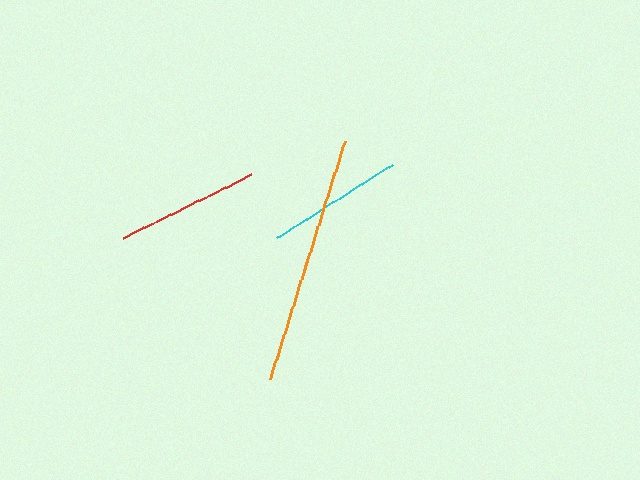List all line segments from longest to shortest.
From longest to shortest: orange, red, cyan.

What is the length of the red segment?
The red segment is approximately 143 pixels long.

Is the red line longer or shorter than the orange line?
The orange line is longer than the red line.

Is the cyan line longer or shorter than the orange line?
The orange line is longer than the cyan line.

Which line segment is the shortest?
The cyan line is the shortest at approximately 138 pixels.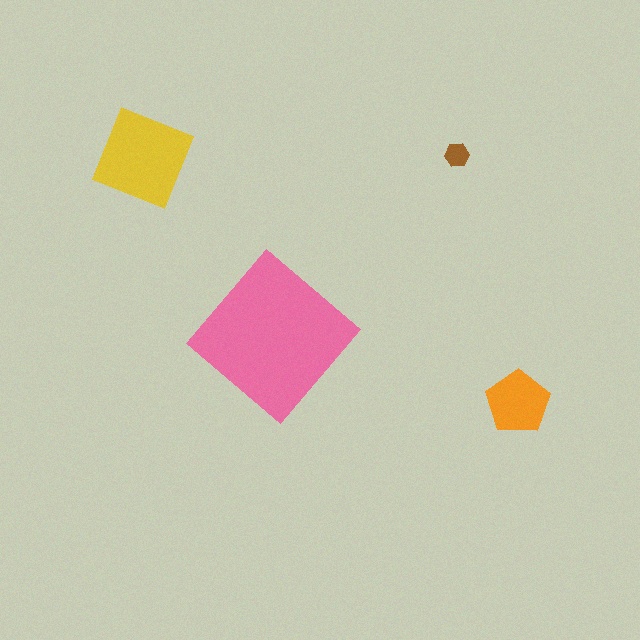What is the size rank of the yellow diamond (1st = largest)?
2nd.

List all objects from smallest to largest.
The brown hexagon, the orange pentagon, the yellow diamond, the pink diamond.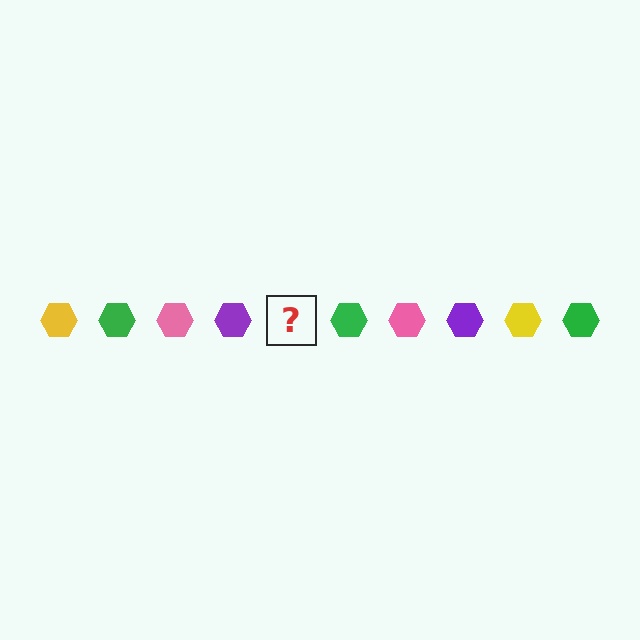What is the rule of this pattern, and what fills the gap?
The rule is that the pattern cycles through yellow, green, pink, purple hexagons. The gap should be filled with a yellow hexagon.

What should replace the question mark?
The question mark should be replaced with a yellow hexagon.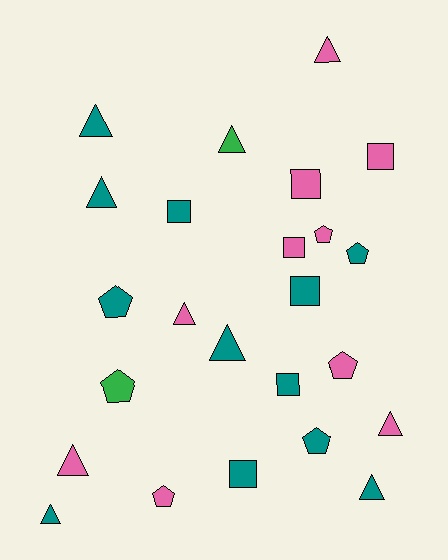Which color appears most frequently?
Teal, with 12 objects.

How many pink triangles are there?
There are 4 pink triangles.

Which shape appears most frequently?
Triangle, with 10 objects.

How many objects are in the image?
There are 24 objects.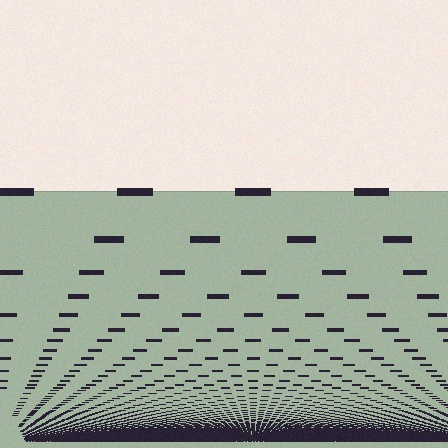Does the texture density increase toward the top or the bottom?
Density increases toward the bottom.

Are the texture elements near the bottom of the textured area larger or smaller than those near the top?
Smaller. The gradient is inverted — elements near the bottom are smaller and denser.